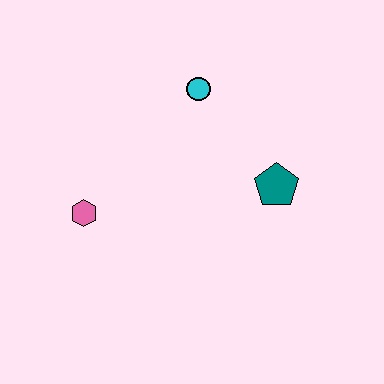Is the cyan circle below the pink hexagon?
No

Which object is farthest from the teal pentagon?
The pink hexagon is farthest from the teal pentagon.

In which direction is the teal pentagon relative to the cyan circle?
The teal pentagon is below the cyan circle.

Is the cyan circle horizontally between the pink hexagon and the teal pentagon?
Yes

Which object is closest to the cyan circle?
The teal pentagon is closest to the cyan circle.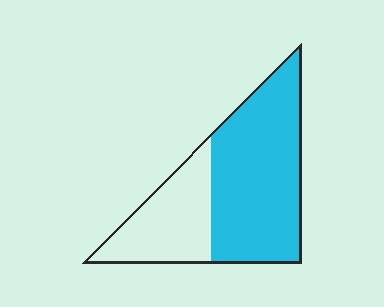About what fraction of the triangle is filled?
About two thirds (2/3).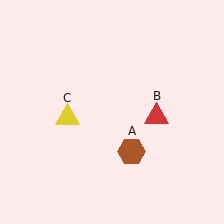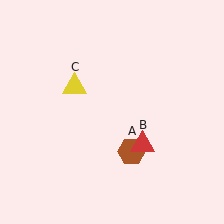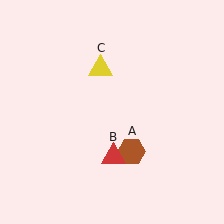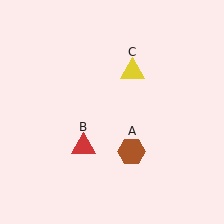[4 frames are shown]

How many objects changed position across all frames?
2 objects changed position: red triangle (object B), yellow triangle (object C).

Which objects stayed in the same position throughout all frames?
Brown hexagon (object A) remained stationary.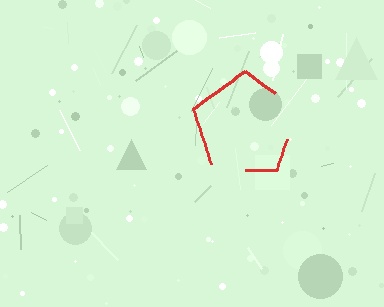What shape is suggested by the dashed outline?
The dashed outline suggests a pentagon.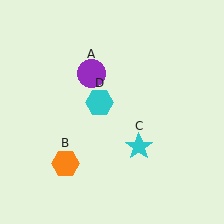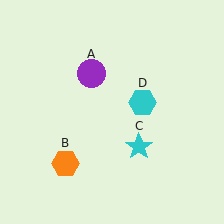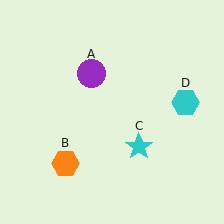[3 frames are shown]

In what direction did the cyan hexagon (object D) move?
The cyan hexagon (object D) moved right.